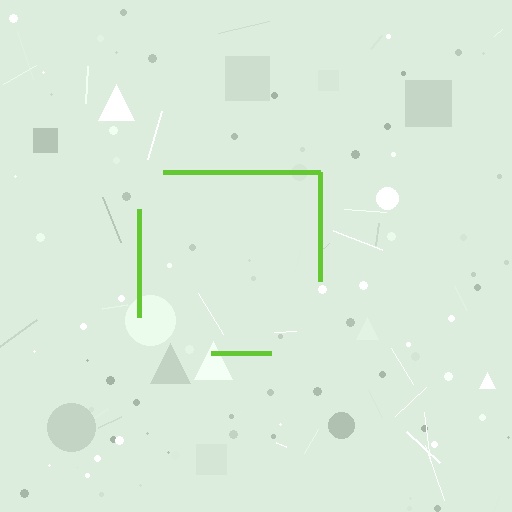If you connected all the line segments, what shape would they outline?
They would outline a square.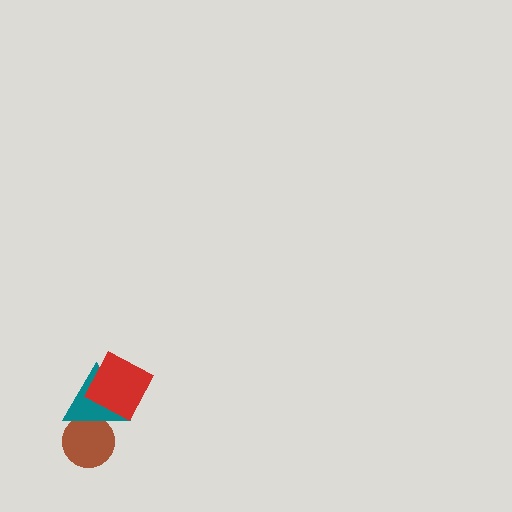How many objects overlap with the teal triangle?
2 objects overlap with the teal triangle.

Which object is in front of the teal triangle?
The red diamond is in front of the teal triangle.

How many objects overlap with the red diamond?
1 object overlaps with the red diamond.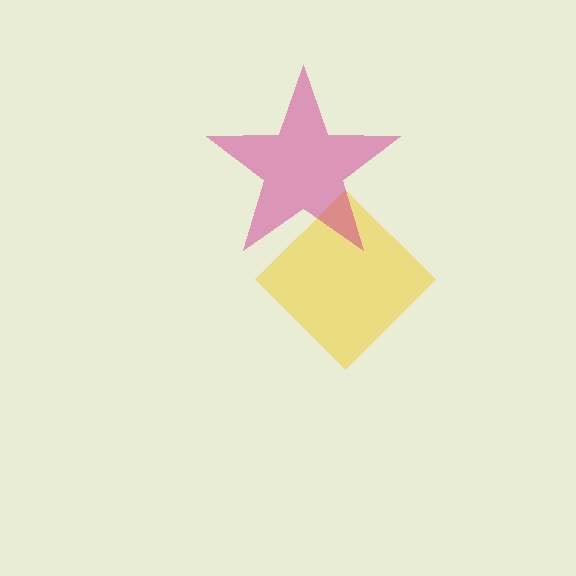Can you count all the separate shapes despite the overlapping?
Yes, there are 2 separate shapes.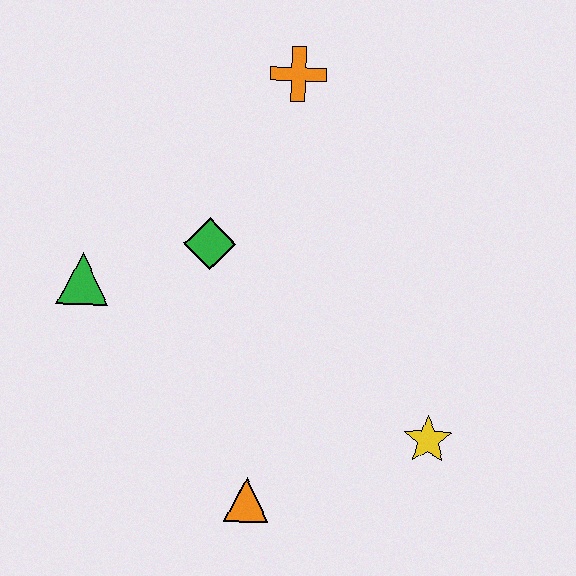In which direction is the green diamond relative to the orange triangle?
The green diamond is above the orange triangle.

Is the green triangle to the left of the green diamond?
Yes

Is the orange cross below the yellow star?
No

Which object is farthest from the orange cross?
The orange triangle is farthest from the orange cross.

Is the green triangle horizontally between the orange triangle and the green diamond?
No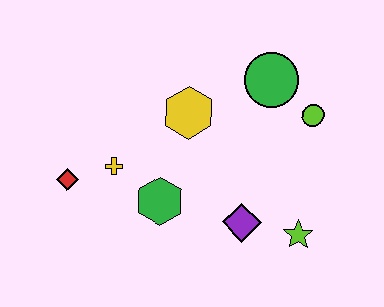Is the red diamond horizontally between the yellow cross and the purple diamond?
No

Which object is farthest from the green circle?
The red diamond is farthest from the green circle.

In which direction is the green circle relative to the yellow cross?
The green circle is to the right of the yellow cross.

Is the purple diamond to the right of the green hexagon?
Yes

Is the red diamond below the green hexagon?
No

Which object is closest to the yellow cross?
The red diamond is closest to the yellow cross.